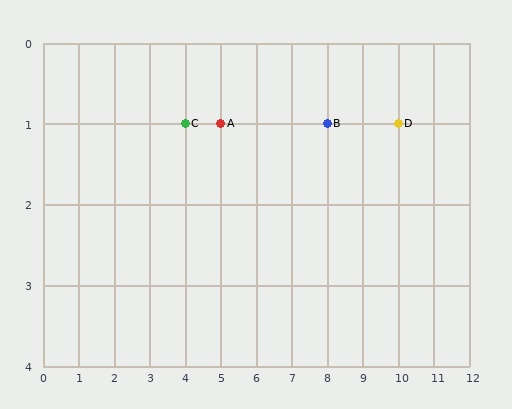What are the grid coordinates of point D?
Point D is at grid coordinates (10, 1).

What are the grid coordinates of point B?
Point B is at grid coordinates (8, 1).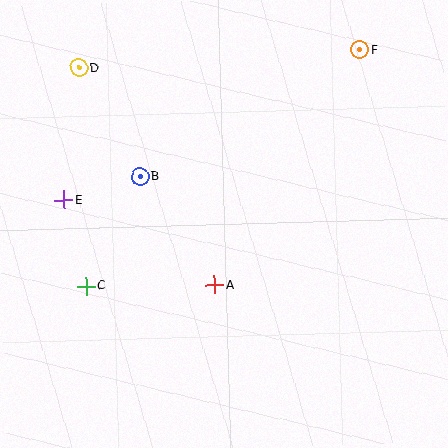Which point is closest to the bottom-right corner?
Point A is closest to the bottom-right corner.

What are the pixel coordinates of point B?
Point B is at (140, 176).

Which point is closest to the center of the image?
Point A at (215, 285) is closest to the center.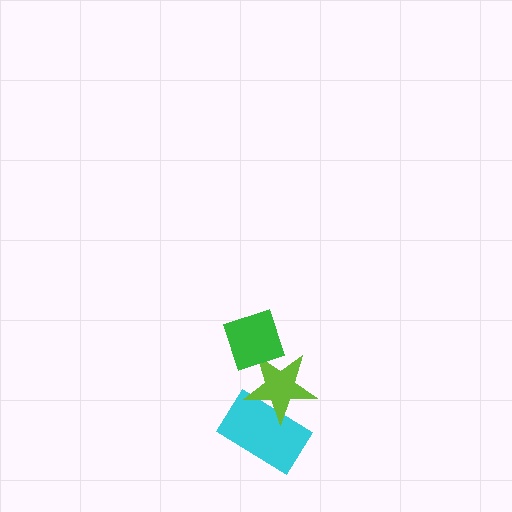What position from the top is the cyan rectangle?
The cyan rectangle is 3rd from the top.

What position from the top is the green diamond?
The green diamond is 1st from the top.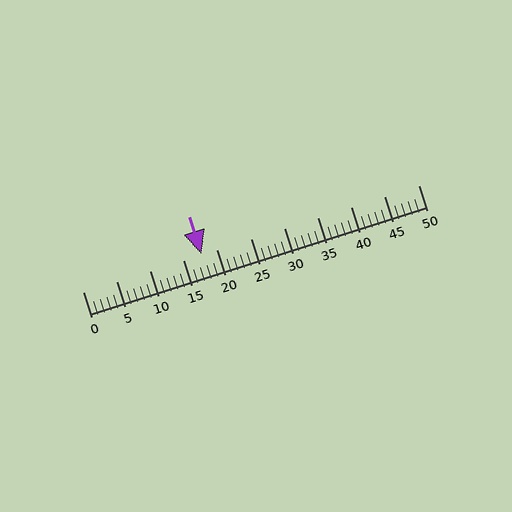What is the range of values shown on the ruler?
The ruler shows values from 0 to 50.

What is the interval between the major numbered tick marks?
The major tick marks are spaced 5 units apart.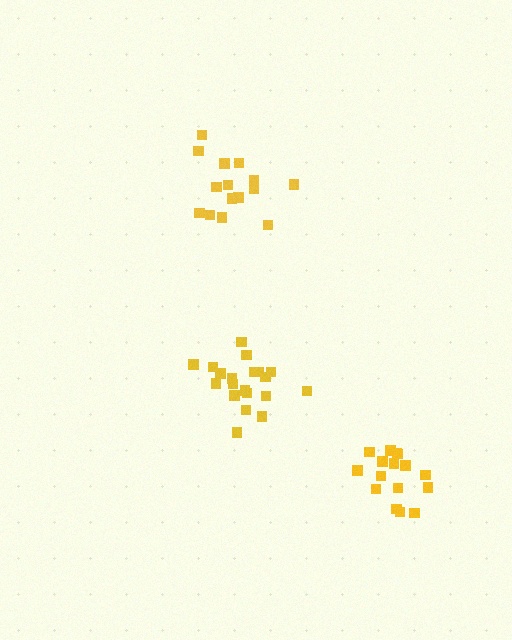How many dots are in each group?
Group 1: 15 dots, Group 2: 17 dots, Group 3: 20 dots (52 total).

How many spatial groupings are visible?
There are 3 spatial groupings.